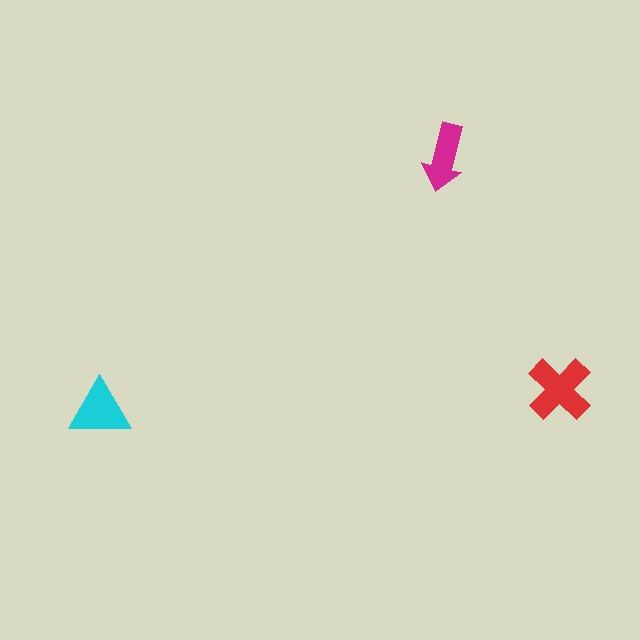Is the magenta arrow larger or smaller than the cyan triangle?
Smaller.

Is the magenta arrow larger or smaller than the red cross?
Smaller.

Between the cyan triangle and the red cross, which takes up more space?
The red cross.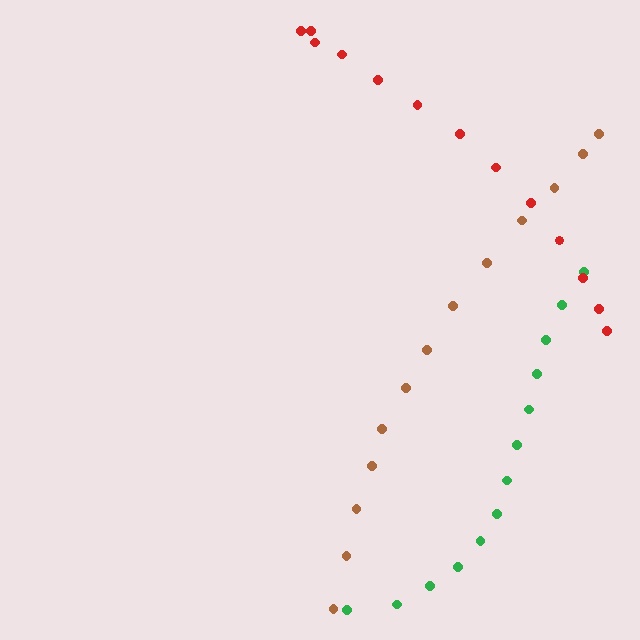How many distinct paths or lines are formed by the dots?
There are 3 distinct paths.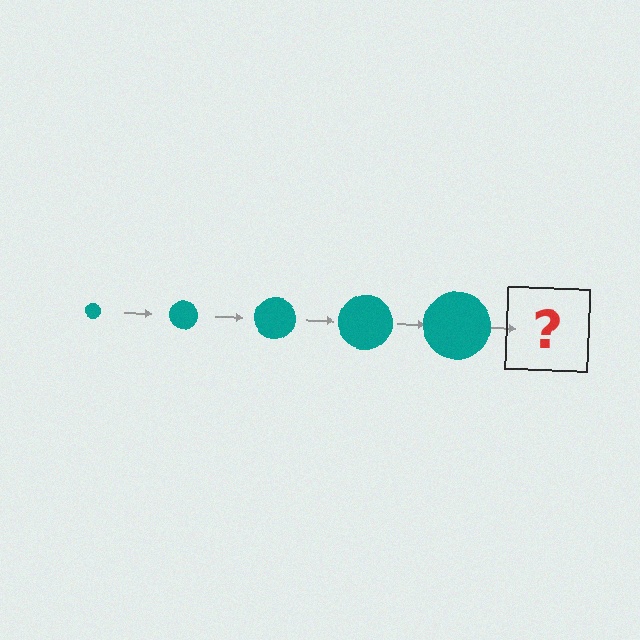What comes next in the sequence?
The next element should be a teal circle, larger than the previous one.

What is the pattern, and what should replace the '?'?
The pattern is that the circle gets progressively larger each step. The '?' should be a teal circle, larger than the previous one.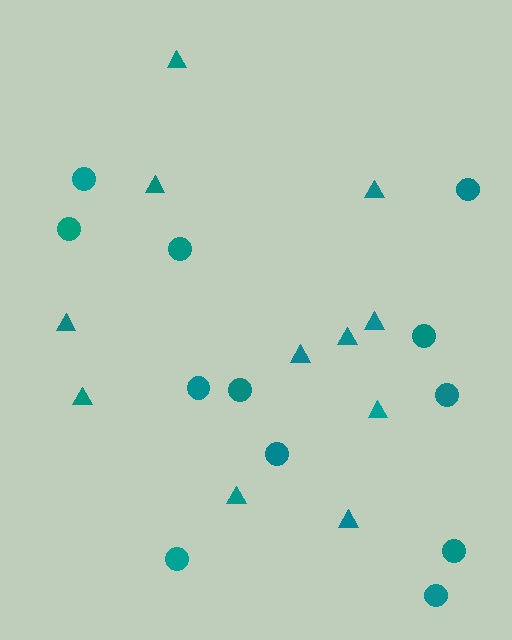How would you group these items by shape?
There are 2 groups: one group of circles (12) and one group of triangles (11).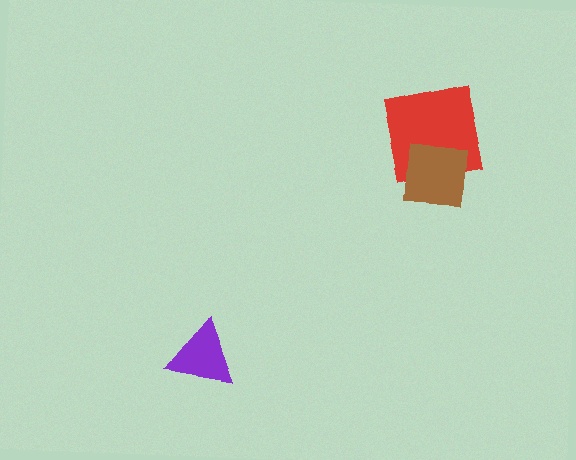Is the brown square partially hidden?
No, no other shape covers it.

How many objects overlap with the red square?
1 object overlaps with the red square.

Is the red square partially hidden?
Yes, it is partially covered by another shape.